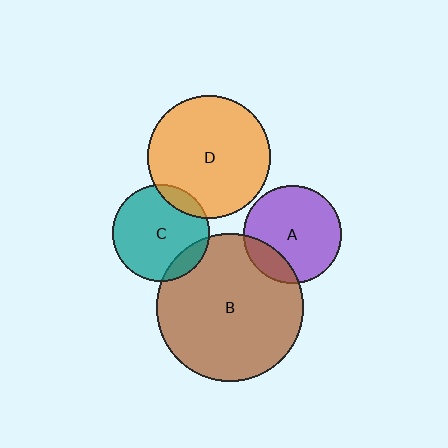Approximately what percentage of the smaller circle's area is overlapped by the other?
Approximately 15%.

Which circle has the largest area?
Circle B (brown).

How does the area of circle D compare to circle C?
Approximately 1.6 times.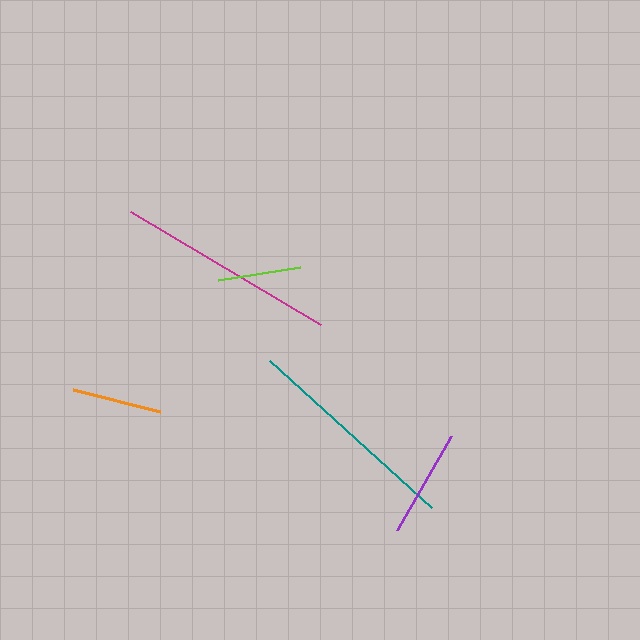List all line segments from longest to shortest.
From longest to shortest: magenta, teal, purple, orange, lime.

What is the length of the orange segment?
The orange segment is approximately 90 pixels long.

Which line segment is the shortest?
The lime line is the shortest at approximately 83 pixels.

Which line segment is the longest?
The magenta line is the longest at approximately 221 pixels.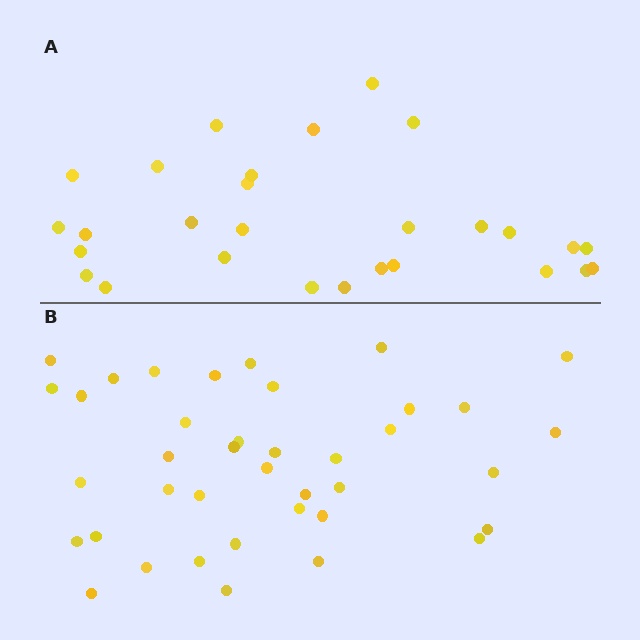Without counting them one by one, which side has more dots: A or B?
Region B (the bottom region) has more dots.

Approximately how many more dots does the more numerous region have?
Region B has roughly 12 or so more dots than region A.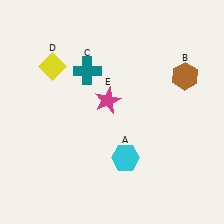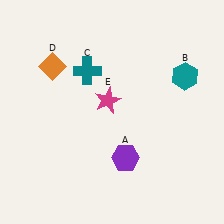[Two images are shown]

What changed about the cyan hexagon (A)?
In Image 1, A is cyan. In Image 2, it changed to purple.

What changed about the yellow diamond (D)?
In Image 1, D is yellow. In Image 2, it changed to orange.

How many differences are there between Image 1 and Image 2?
There are 3 differences between the two images.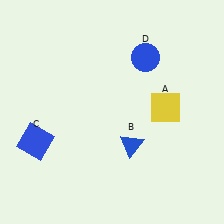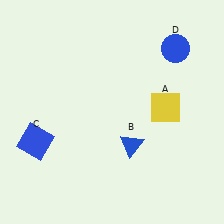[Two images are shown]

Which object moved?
The blue circle (D) moved right.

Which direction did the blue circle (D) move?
The blue circle (D) moved right.